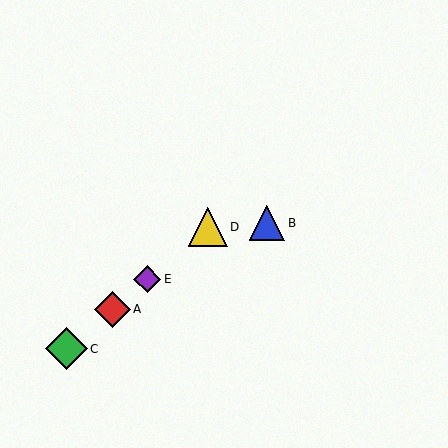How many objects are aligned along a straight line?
4 objects (A, C, D, E) are aligned along a straight line.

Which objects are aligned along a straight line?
Objects A, C, D, E are aligned along a straight line.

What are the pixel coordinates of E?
Object E is at (147, 279).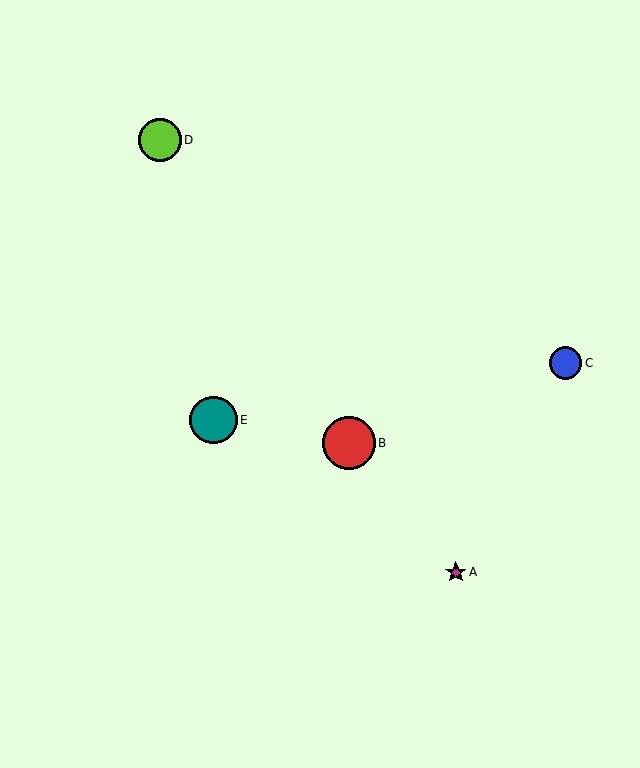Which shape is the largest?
The red circle (labeled B) is the largest.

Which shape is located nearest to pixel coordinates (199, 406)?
The teal circle (labeled E) at (214, 420) is nearest to that location.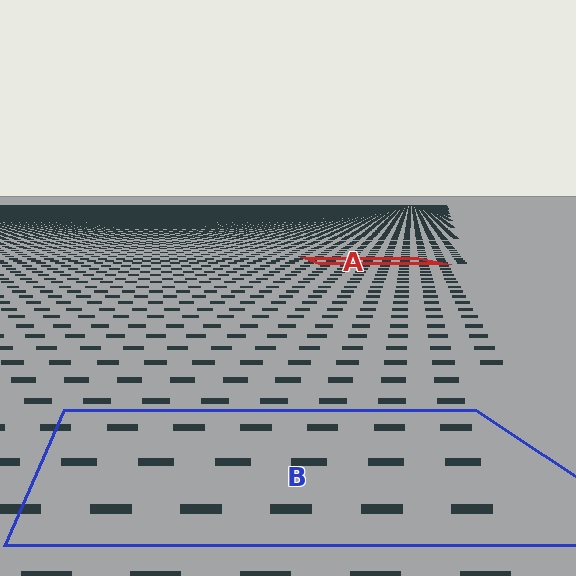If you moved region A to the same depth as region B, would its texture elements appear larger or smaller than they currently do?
They would appear larger. At a closer depth, the same texture elements are projected at a bigger on-screen size.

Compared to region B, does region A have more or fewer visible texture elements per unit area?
Region A has more texture elements per unit area — they are packed more densely because it is farther away.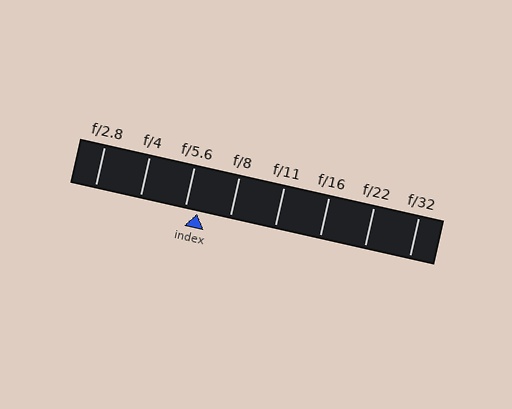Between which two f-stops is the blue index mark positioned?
The index mark is between f/5.6 and f/8.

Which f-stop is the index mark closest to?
The index mark is closest to f/5.6.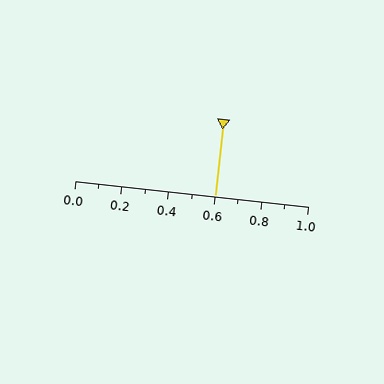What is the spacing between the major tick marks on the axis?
The major ticks are spaced 0.2 apart.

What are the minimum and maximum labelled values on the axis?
The axis runs from 0.0 to 1.0.